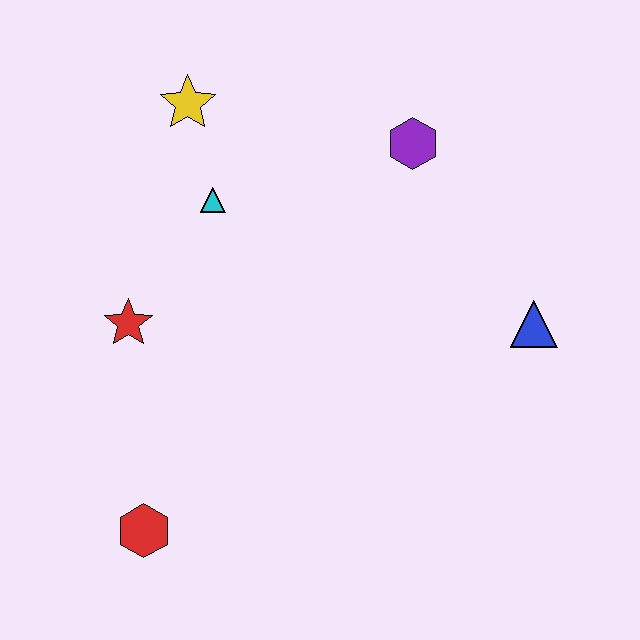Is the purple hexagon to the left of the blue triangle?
Yes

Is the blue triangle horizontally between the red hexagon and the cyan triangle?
No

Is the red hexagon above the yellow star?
No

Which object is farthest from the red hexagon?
The purple hexagon is farthest from the red hexagon.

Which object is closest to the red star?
The cyan triangle is closest to the red star.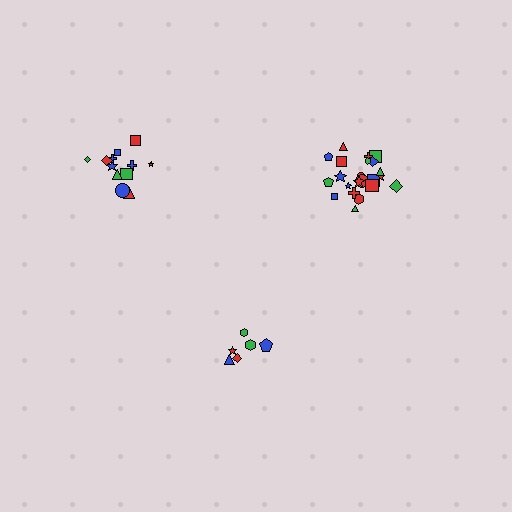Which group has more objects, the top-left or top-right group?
The top-right group.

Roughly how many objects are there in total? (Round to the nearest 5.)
Roughly 40 objects in total.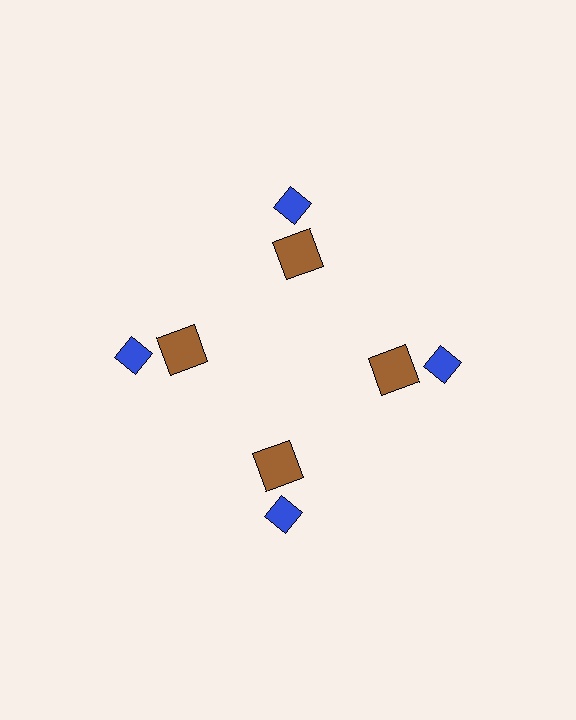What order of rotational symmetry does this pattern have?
This pattern has 4-fold rotational symmetry.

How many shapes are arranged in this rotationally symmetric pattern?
There are 8 shapes, arranged in 4 groups of 2.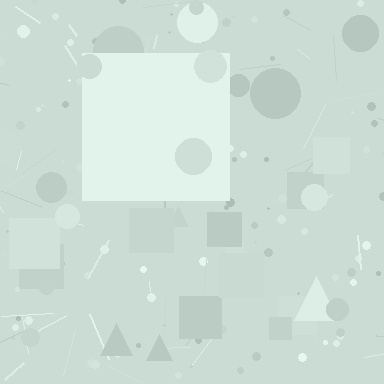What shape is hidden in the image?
A square is hidden in the image.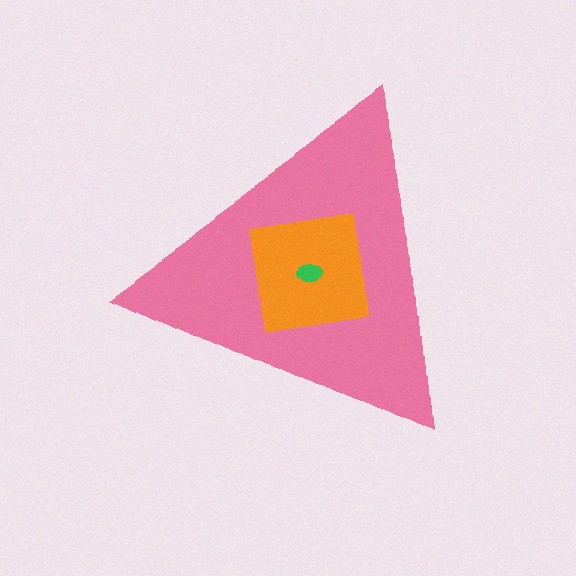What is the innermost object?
The green ellipse.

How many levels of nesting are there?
3.